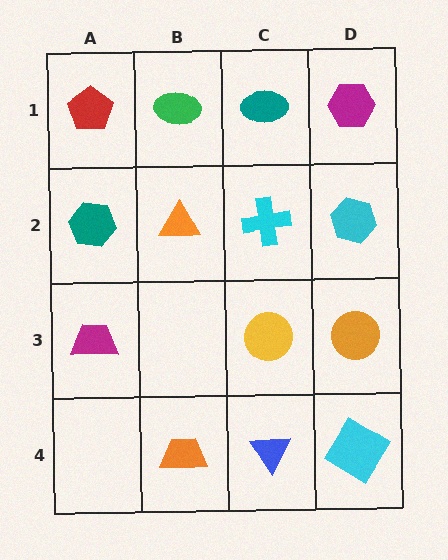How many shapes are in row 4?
3 shapes.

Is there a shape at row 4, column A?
No, that cell is empty.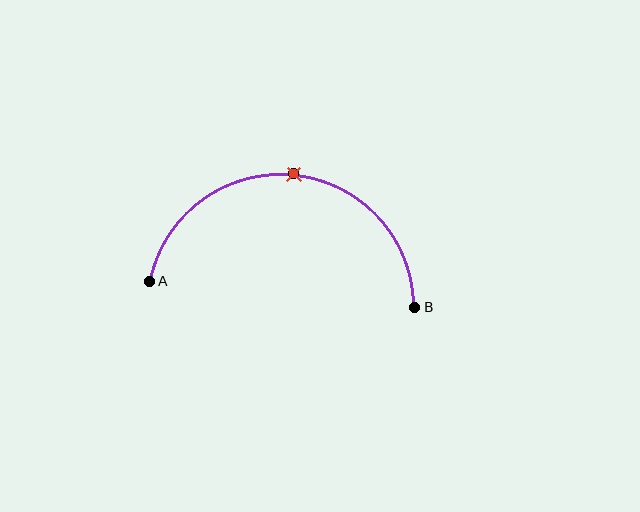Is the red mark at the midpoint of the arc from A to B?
Yes. The red mark lies on the arc at equal arc-length from both A and B — it is the arc midpoint.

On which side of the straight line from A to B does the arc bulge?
The arc bulges above the straight line connecting A and B.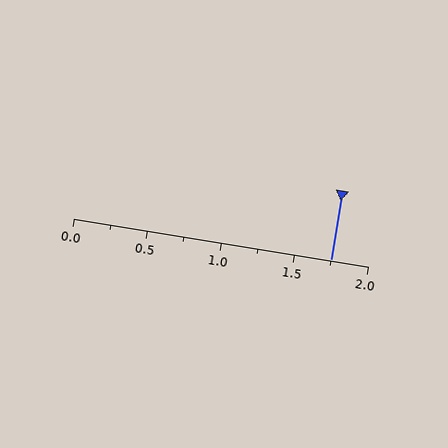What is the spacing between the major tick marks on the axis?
The major ticks are spaced 0.5 apart.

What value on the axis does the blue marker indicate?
The marker indicates approximately 1.75.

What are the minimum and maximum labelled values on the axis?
The axis runs from 0.0 to 2.0.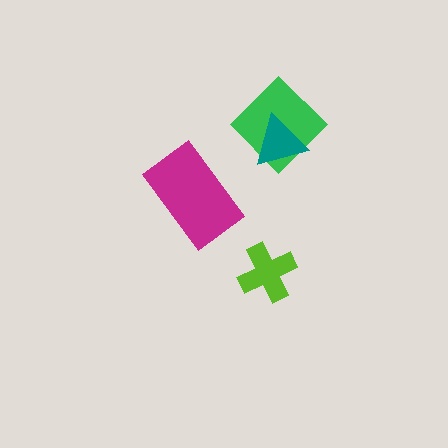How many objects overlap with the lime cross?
0 objects overlap with the lime cross.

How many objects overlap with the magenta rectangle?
0 objects overlap with the magenta rectangle.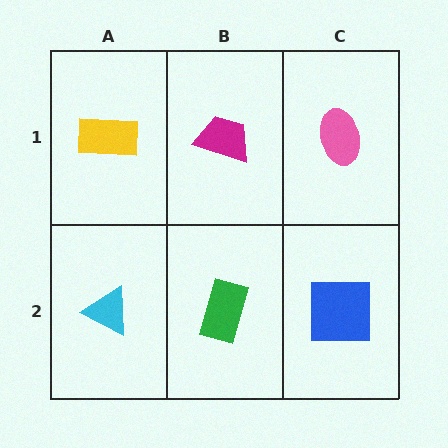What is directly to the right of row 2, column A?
A green rectangle.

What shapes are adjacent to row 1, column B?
A green rectangle (row 2, column B), a yellow rectangle (row 1, column A), a pink ellipse (row 1, column C).